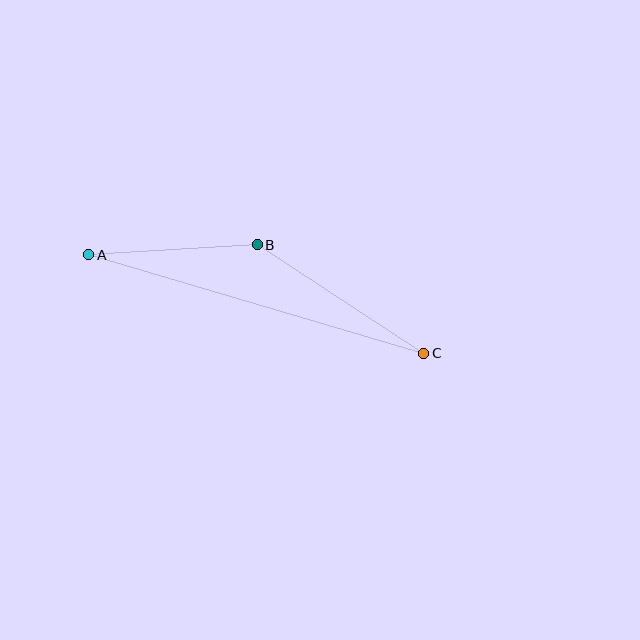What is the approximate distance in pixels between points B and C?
The distance between B and C is approximately 199 pixels.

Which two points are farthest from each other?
Points A and C are farthest from each other.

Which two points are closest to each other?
Points A and B are closest to each other.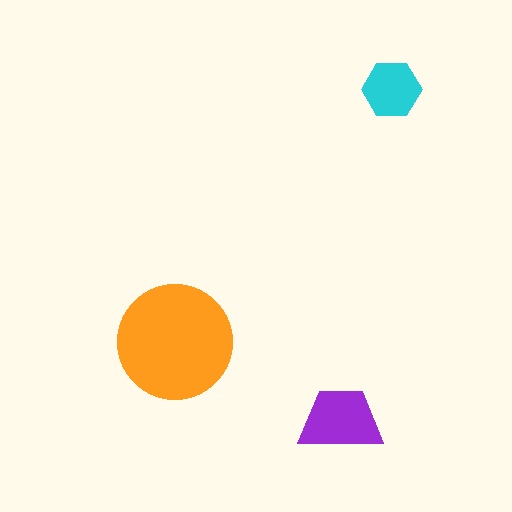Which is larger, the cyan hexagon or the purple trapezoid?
The purple trapezoid.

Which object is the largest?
The orange circle.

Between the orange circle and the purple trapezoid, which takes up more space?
The orange circle.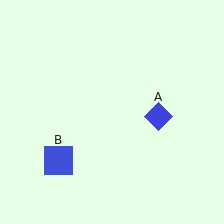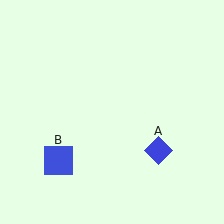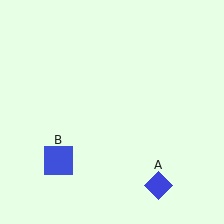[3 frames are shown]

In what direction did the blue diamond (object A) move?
The blue diamond (object A) moved down.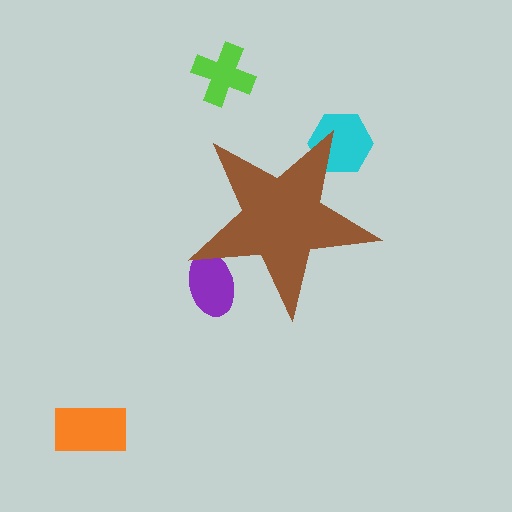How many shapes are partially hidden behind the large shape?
2 shapes are partially hidden.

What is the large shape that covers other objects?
A brown star.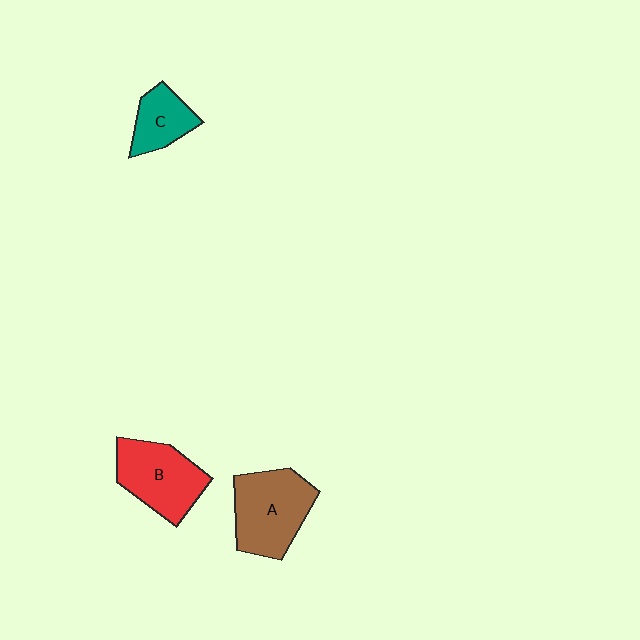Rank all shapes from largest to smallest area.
From largest to smallest: A (brown), B (red), C (teal).